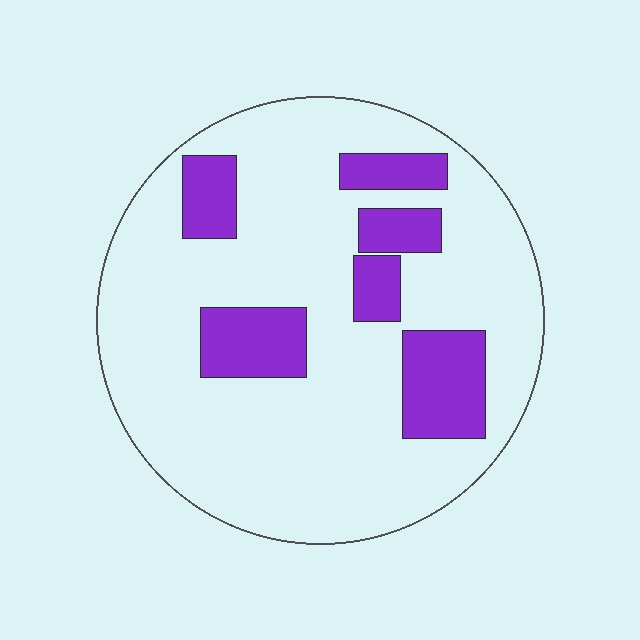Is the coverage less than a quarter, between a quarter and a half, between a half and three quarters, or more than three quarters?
Less than a quarter.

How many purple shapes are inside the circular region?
6.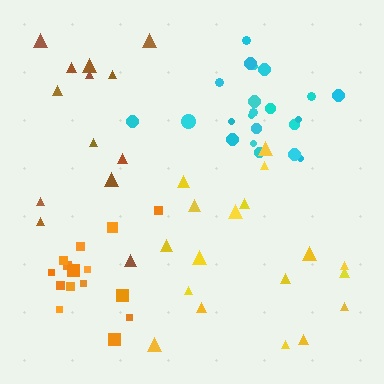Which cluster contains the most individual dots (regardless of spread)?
Cyan (22).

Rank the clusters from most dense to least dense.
orange, cyan, yellow, brown.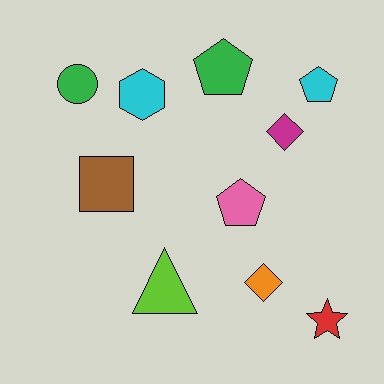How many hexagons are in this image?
There is 1 hexagon.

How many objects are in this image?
There are 10 objects.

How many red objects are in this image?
There is 1 red object.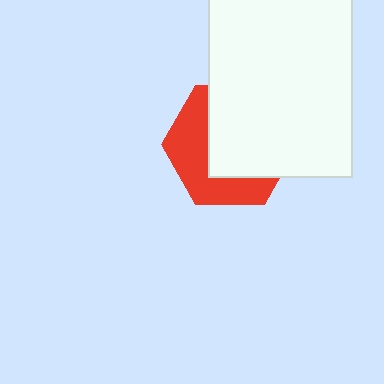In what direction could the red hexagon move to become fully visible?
The red hexagon could move toward the lower-left. That would shift it out from behind the white rectangle entirely.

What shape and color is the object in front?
The object in front is a white rectangle.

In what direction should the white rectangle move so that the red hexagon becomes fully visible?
The white rectangle should move toward the upper-right. That is the shortest direction to clear the overlap and leave the red hexagon fully visible.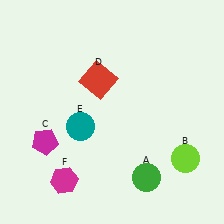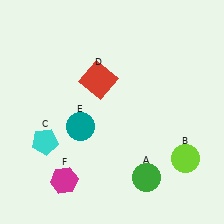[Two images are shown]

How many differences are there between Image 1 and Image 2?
There is 1 difference between the two images.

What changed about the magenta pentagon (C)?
In Image 1, C is magenta. In Image 2, it changed to cyan.